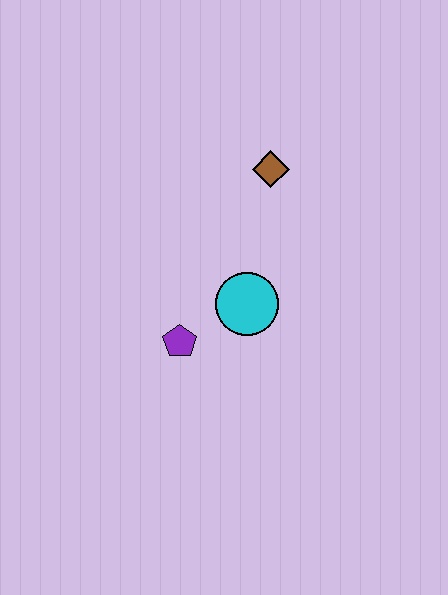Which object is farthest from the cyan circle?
The brown diamond is farthest from the cyan circle.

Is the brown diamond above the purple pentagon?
Yes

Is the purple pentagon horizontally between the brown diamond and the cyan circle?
No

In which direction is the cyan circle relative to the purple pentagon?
The cyan circle is to the right of the purple pentagon.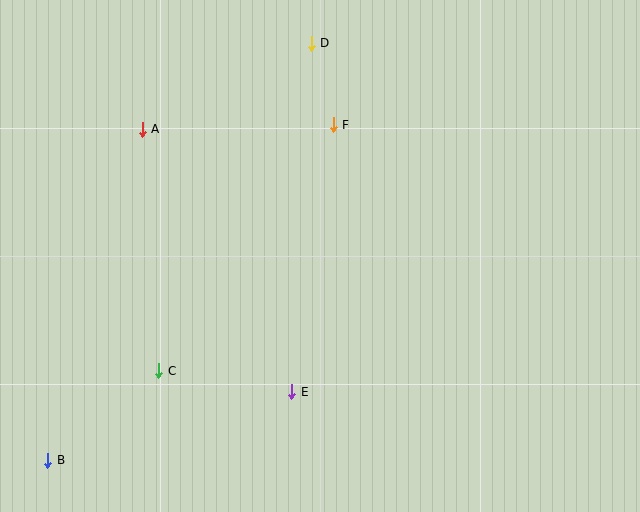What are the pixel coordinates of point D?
Point D is at (311, 43).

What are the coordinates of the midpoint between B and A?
The midpoint between B and A is at (95, 295).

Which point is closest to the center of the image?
Point F at (333, 125) is closest to the center.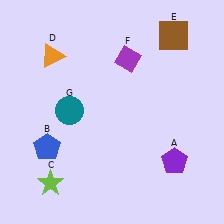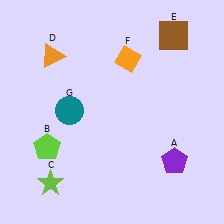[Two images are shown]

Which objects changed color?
B changed from blue to lime. F changed from purple to orange.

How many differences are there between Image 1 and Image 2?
There are 2 differences between the two images.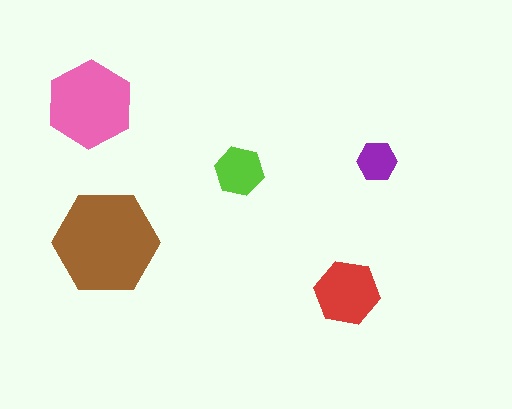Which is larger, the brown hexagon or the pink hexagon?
The brown one.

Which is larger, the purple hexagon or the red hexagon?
The red one.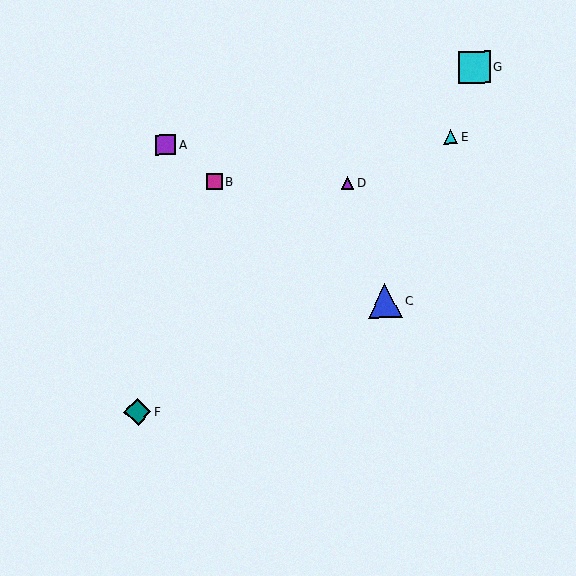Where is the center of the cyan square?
The center of the cyan square is at (474, 68).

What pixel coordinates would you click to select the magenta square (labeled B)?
Click at (215, 182) to select the magenta square B.